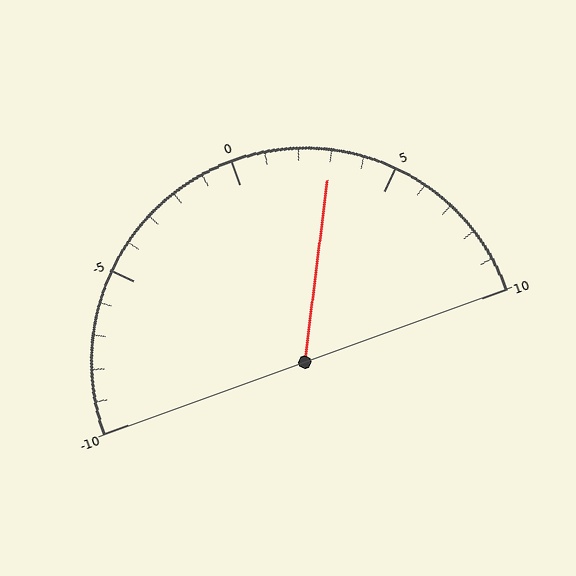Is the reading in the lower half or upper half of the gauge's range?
The reading is in the upper half of the range (-10 to 10).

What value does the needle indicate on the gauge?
The needle indicates approximately 3.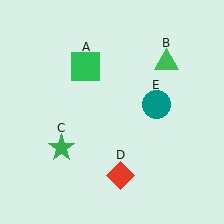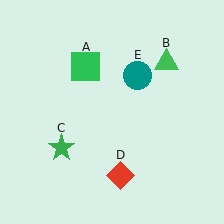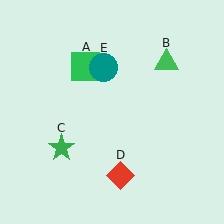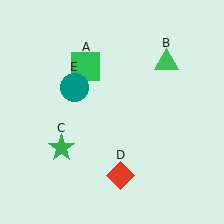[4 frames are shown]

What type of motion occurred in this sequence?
The teal circle (object E) rotated counterclockwise around the center of the scene.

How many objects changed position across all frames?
1 object changed position: teal circle (object E).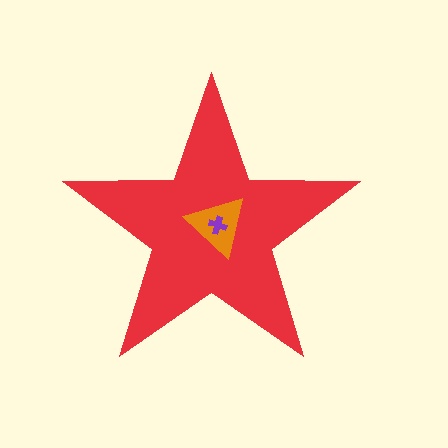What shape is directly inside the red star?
The orange triangle.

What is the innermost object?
The purple cross.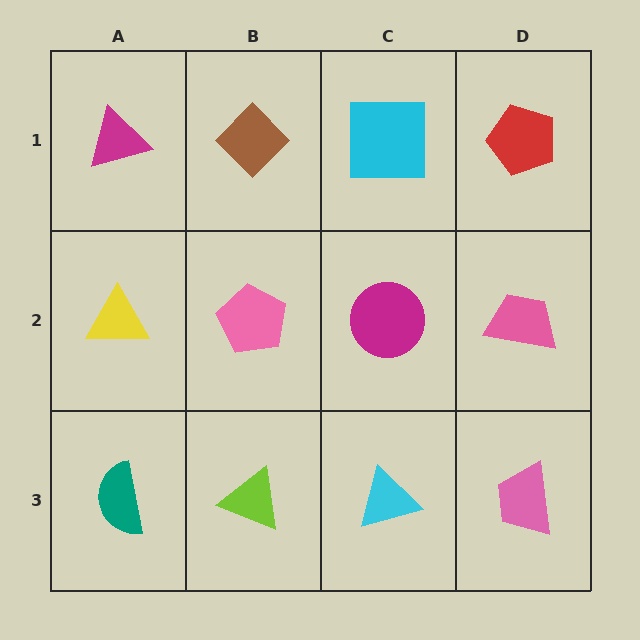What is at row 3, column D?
A pink trapezoid.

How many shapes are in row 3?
4 shapes.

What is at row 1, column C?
A cyan square.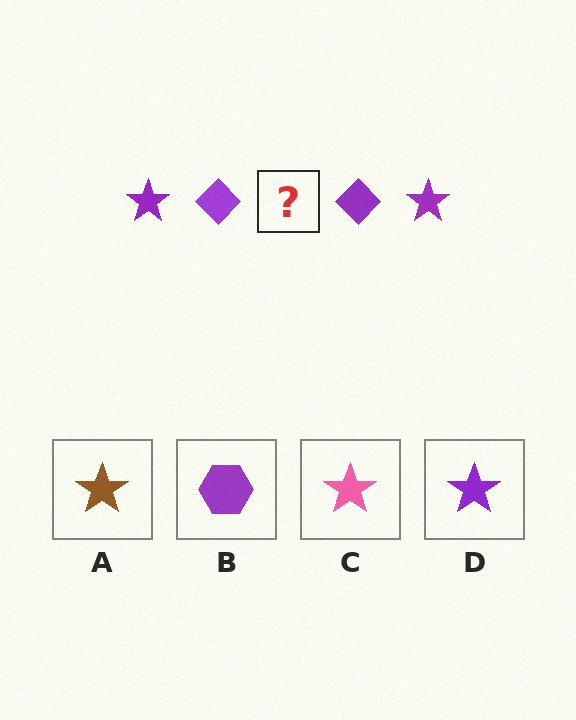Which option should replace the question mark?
Option D.